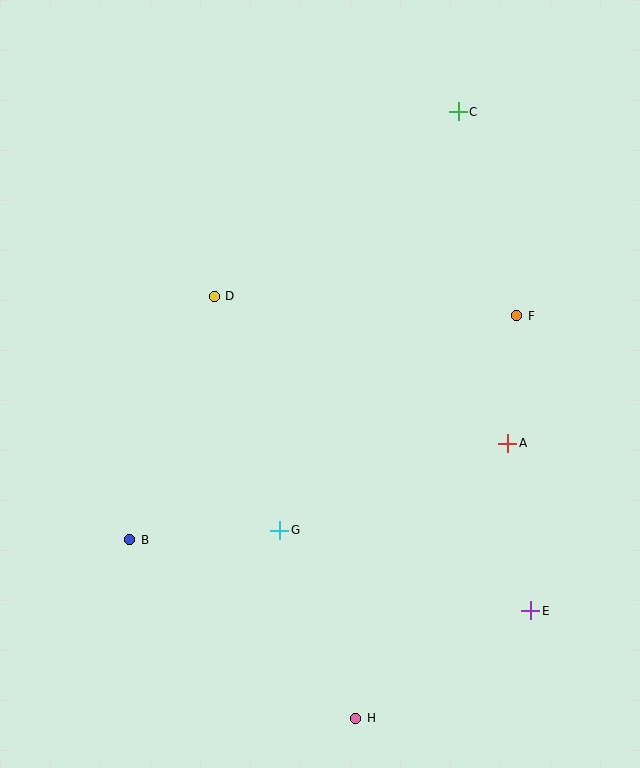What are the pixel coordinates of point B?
Point B is at (130, 540).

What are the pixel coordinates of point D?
Point D is at (214, 296).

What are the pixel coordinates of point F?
Point F is at (517, 316).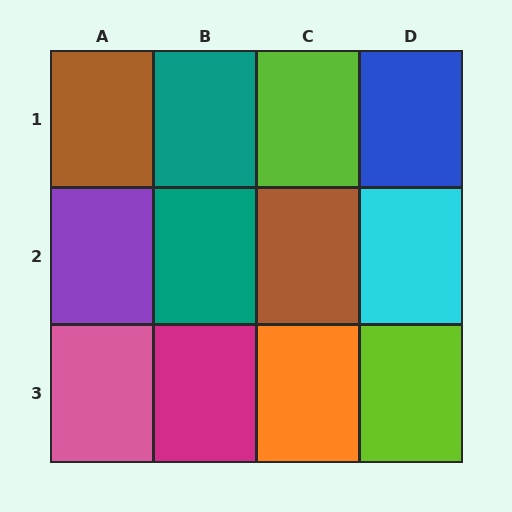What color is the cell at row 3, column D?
Lime.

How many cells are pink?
1 cell is pink.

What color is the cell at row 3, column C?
Orange.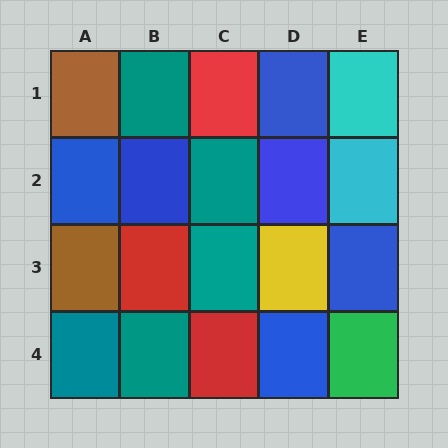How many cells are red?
3 cells are red.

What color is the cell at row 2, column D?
Blue.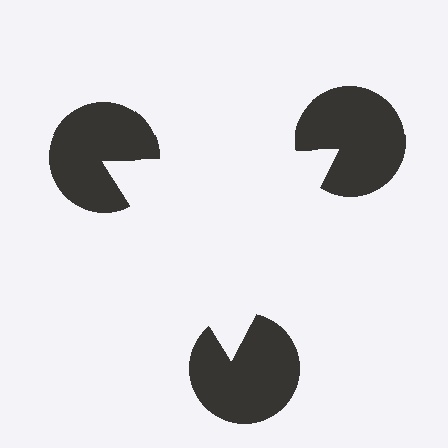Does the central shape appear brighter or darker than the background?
It typically appears slightly brighter than the background, even though no actual brightness change is drawn.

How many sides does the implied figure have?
3 sides.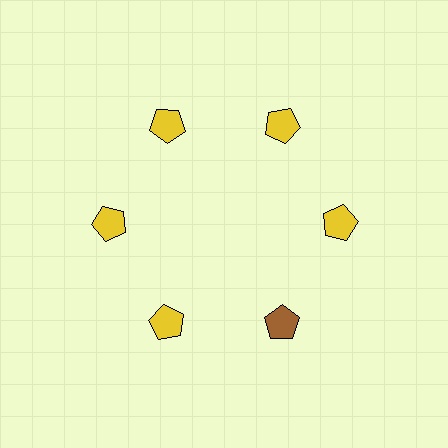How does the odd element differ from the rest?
It has a different color: brown instead of yellow.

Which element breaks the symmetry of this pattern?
The brown pentagon at roughly the 5 o'clock position breaks the symmetry. All other shapes are yellow pentagons.